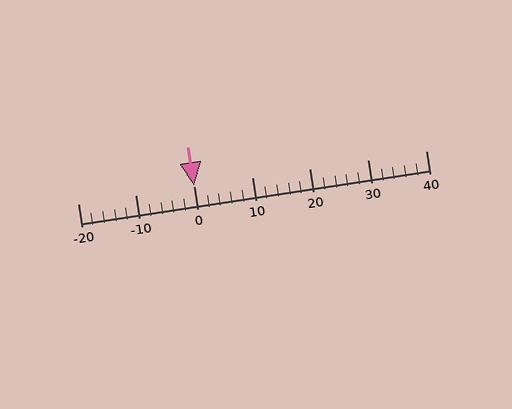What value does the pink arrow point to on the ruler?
The pink arrow points to approximately 0.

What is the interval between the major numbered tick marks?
The major tick marks are spaced 10 units apart.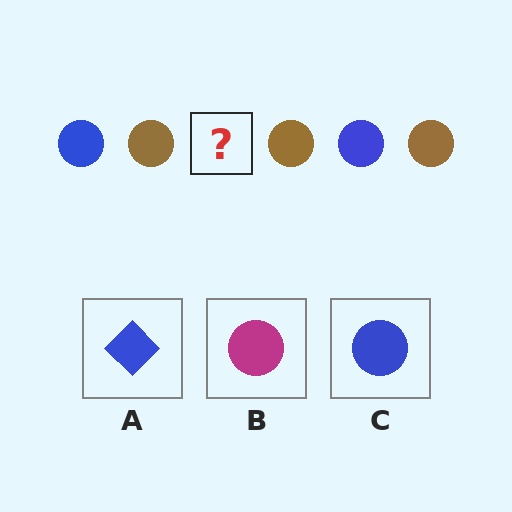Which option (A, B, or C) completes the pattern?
C.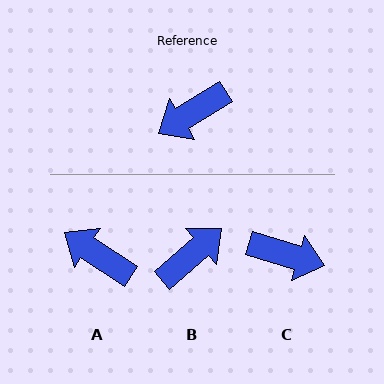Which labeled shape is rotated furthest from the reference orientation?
B, about 171 degrees away.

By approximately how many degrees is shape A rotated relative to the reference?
Approximately 65 degrees clockwise.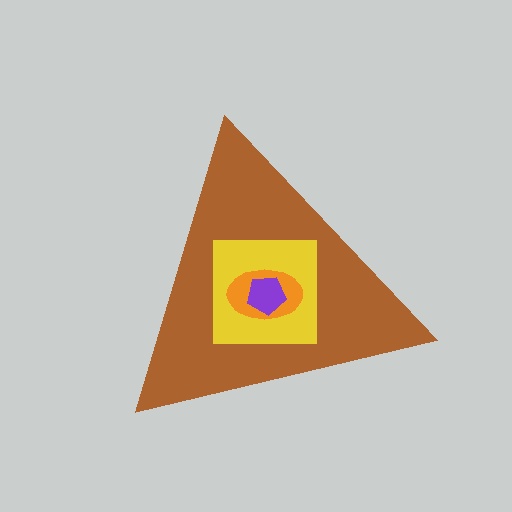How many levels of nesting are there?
4.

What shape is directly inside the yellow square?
The orange ellipse.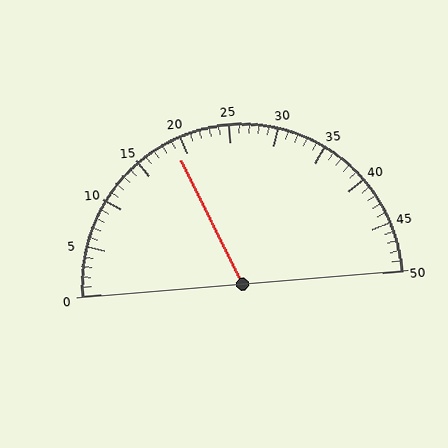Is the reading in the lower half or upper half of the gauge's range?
The reading is in the lower half of the range (0 to 50).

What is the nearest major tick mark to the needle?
The nearest major tick mark is 20.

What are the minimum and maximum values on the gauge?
The gauge ranges from 0 to 50.